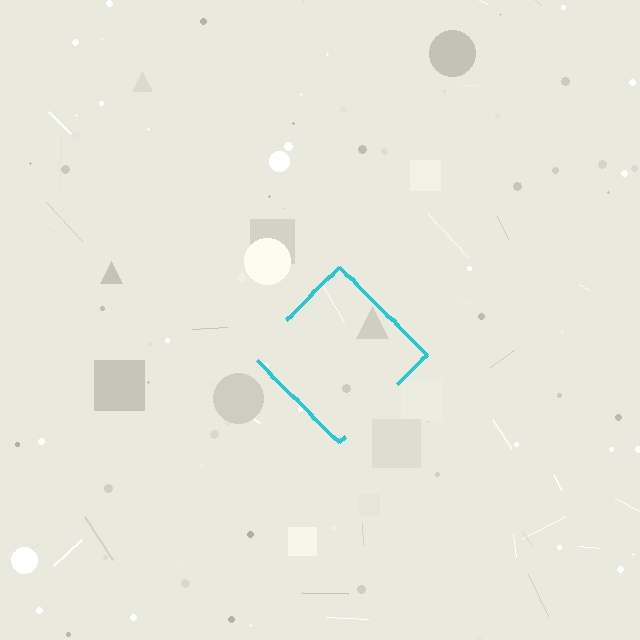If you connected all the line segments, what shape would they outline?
They would outline a diamond.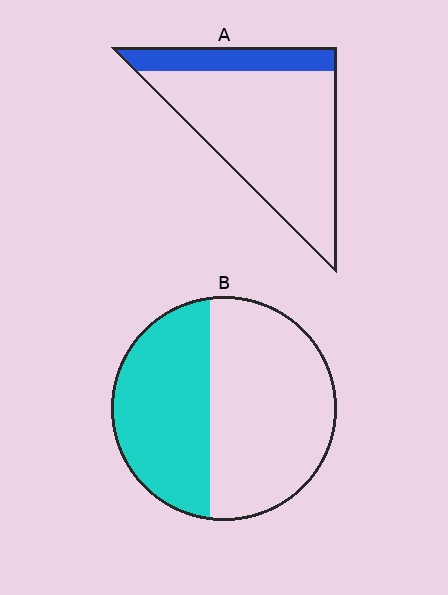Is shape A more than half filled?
No.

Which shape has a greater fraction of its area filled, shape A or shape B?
Shape B.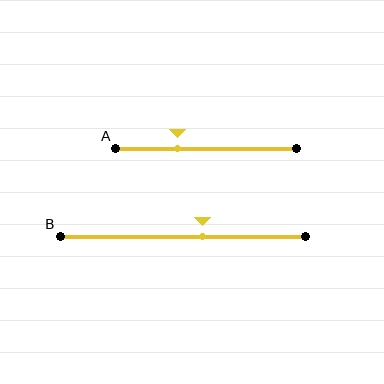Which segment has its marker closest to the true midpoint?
Segment B has its marker closest to the true midpoint.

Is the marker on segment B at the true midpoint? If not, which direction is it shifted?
No, the marker on segment B is shifted to the right by about 8% of the segment length.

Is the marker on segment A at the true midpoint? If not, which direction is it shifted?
No, the marker on segment A is shifted to the left by about 16% of the segment length.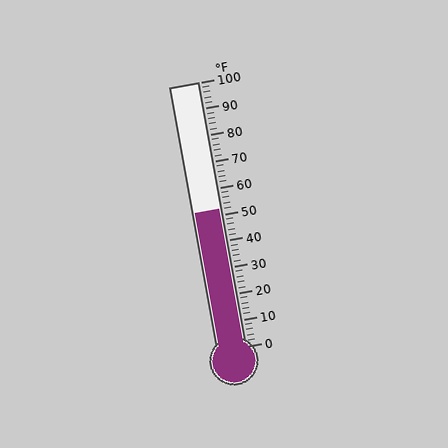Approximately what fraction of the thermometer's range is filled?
The thermometer is filled to approximately 50% of its range.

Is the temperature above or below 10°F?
The temperature is above 10°F.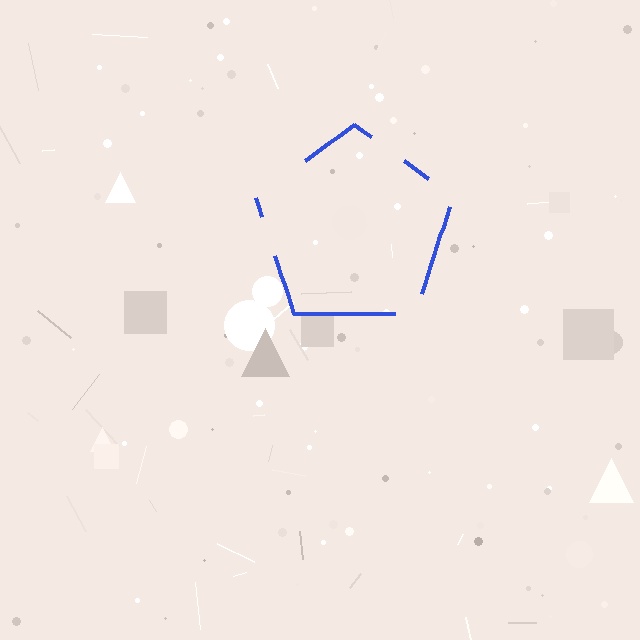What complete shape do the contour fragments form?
The contour fragments form a pentagon.